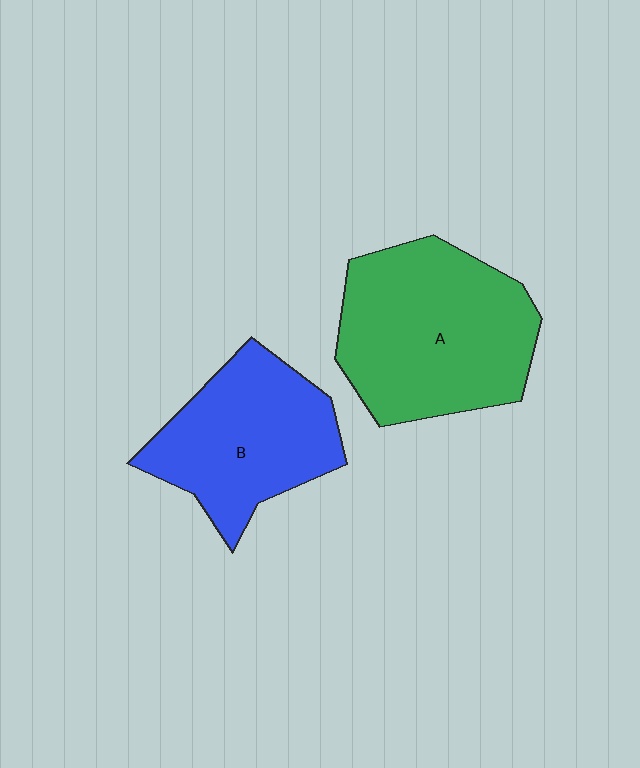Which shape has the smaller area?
Shape B (blue).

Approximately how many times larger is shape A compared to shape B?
Approximately 1.3 times.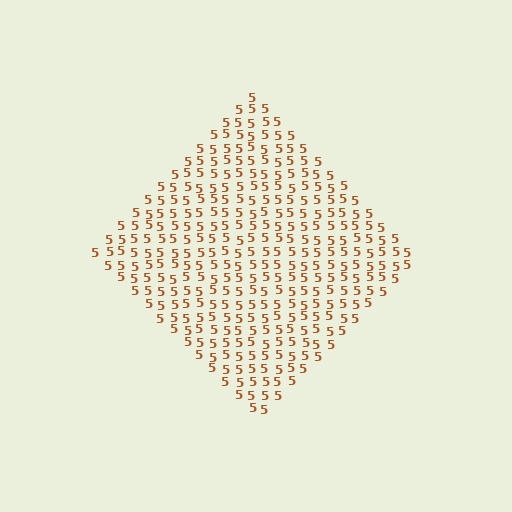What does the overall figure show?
The overall figure shows a diamond.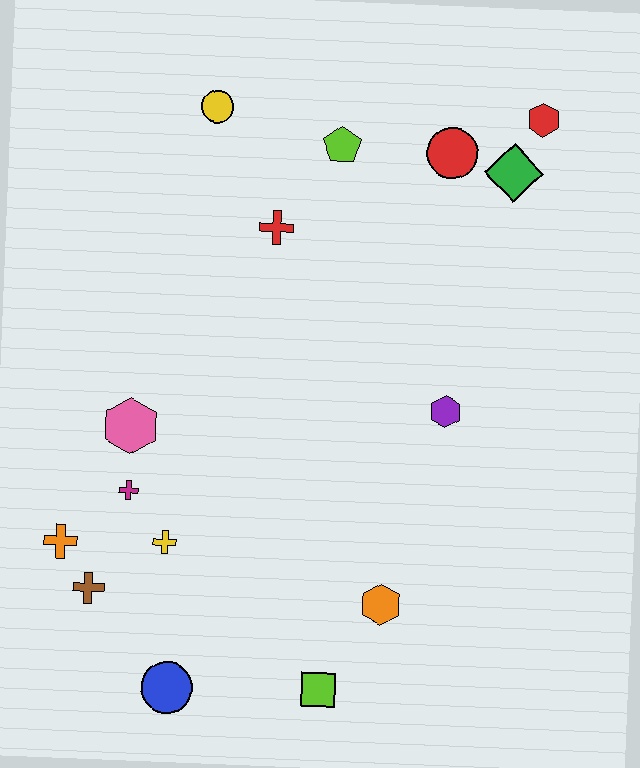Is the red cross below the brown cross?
No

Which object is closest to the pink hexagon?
The magenta cross is closest to the pink hexagon.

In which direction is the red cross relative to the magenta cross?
The red cross is above the magenta cross.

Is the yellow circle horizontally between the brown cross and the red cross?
Yes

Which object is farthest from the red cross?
The blue circle is farthest from the red cross.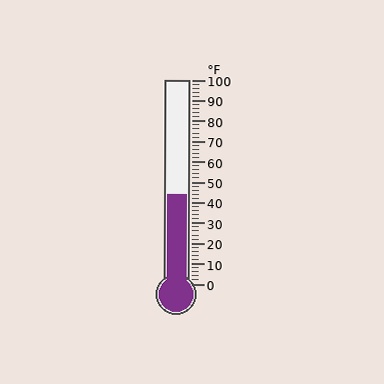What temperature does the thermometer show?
The thermometer shows approximately 44°F.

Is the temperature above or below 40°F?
The temperature is above 40°F.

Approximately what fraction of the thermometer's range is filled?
The thermometer is filled to approximately 45% of its range.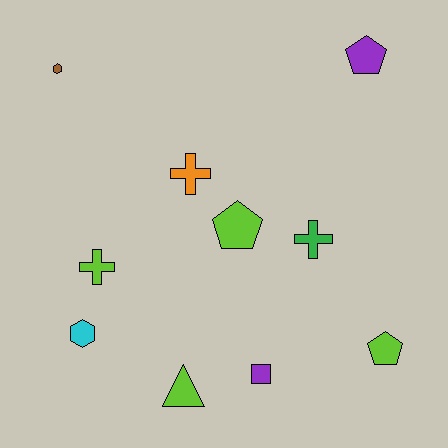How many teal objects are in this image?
There are no teal objects.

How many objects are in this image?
There are 10 objects.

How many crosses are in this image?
There are 3 crosses.